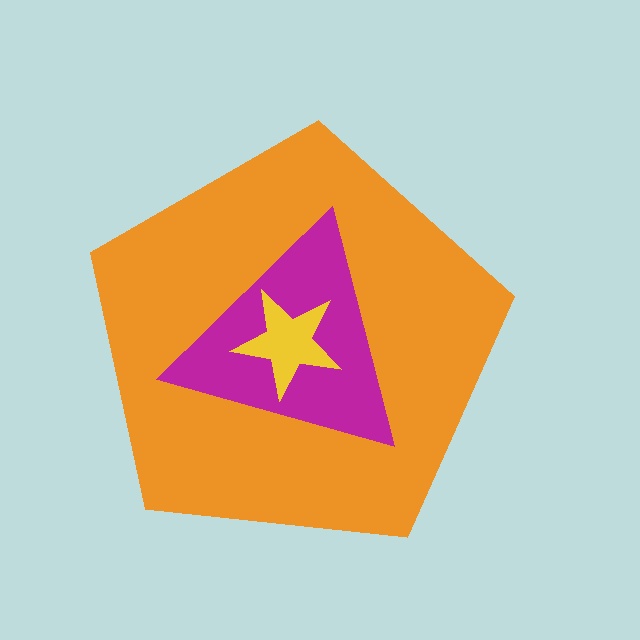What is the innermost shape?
The yellow star.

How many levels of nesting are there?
3.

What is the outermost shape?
The orange pentagon.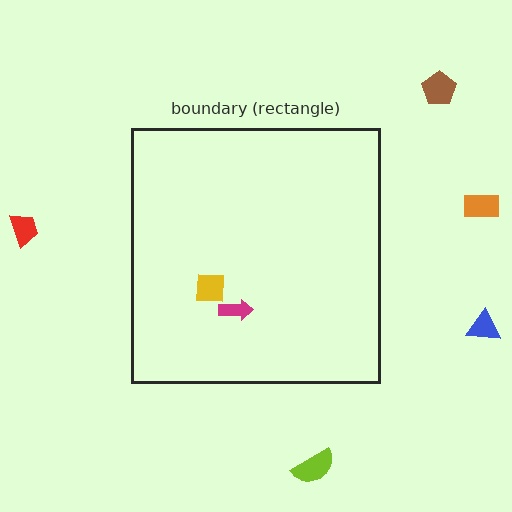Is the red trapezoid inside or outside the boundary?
Outside.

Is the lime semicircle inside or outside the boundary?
Outside.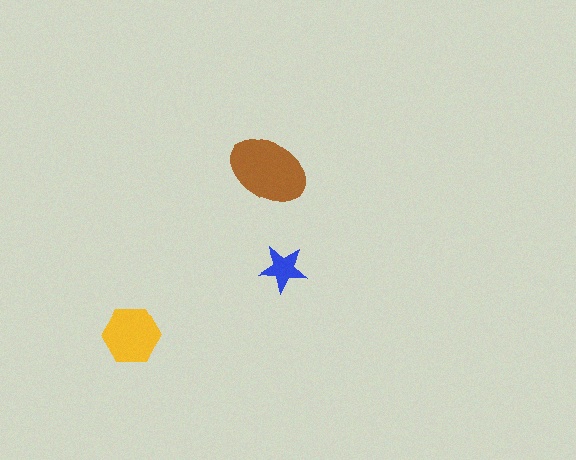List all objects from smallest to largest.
The blue star, the yellow hexagon, the brown ellipse.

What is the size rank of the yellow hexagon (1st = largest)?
2nd.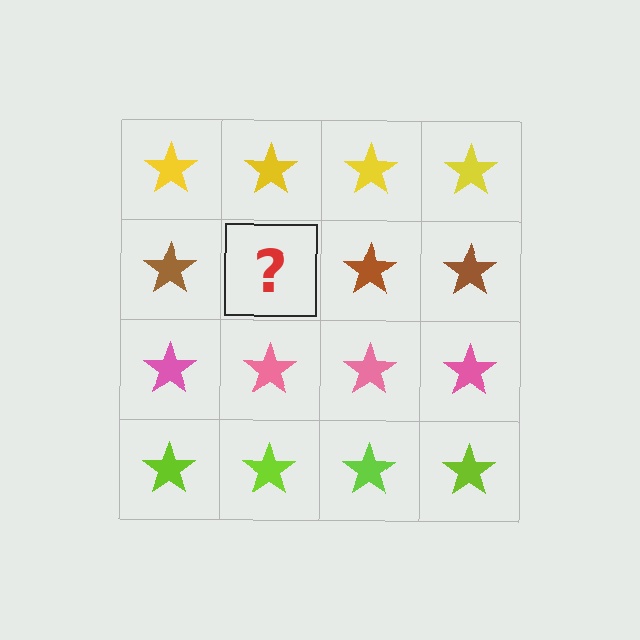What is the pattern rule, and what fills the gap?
The rule is that each row has a consistent color. The gap should be filled with a brown star.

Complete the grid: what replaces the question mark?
The question mark should be replaced with a brown star.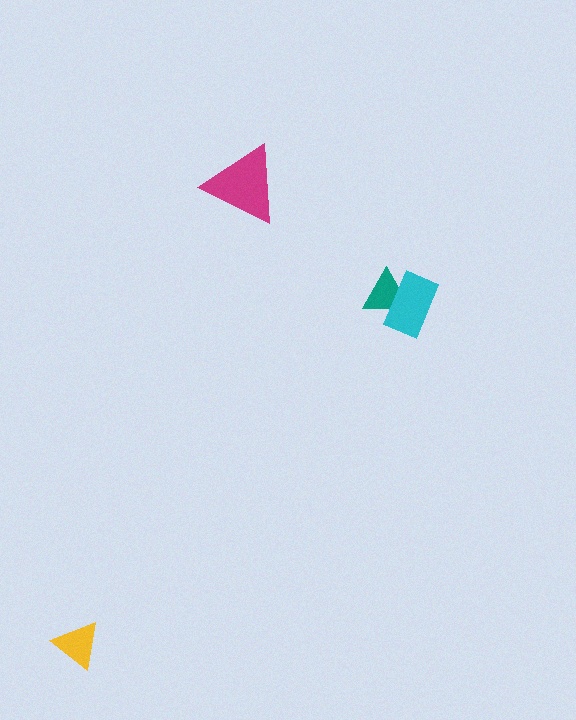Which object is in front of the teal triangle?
The cyan rectangle is in front of the teal triangle.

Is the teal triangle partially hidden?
Yes, it is partially covered by another shape.